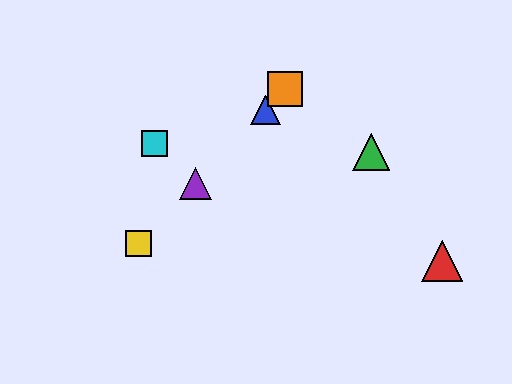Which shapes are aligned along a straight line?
The blue triangle, the yellow square, the purple triangle, the orange square are aligned along a straight line.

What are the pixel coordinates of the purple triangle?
The purple triangle is at (196, 183).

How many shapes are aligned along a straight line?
4 shapes (the blue triangle, the yellow square, the purple triangle, the orange square) are aligned along a straight line.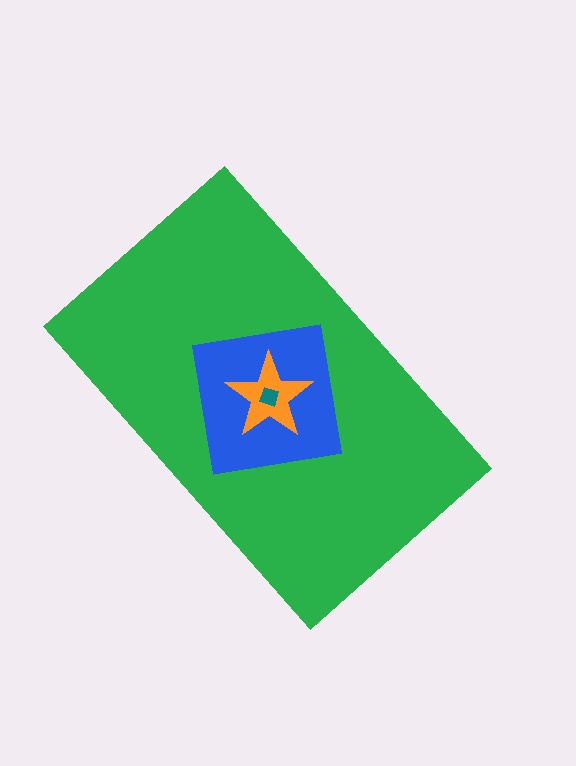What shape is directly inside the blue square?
The orange star.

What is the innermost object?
The teal diamond.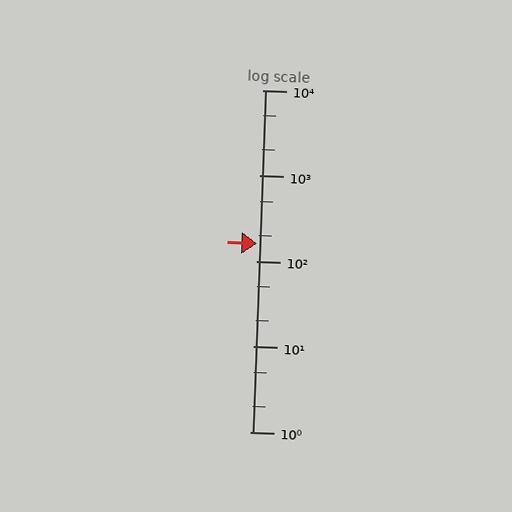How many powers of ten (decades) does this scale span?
The scale spans 4 decades, from 1 to 10000.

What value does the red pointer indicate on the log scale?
The pointer indicates approximately 160.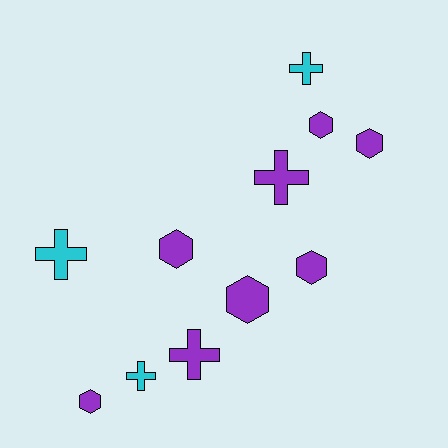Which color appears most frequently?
Purple, with 8 objects.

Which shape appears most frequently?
Hexagon, with 6 objects.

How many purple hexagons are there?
There are 6 purple hexagons.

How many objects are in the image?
There are 11 objects.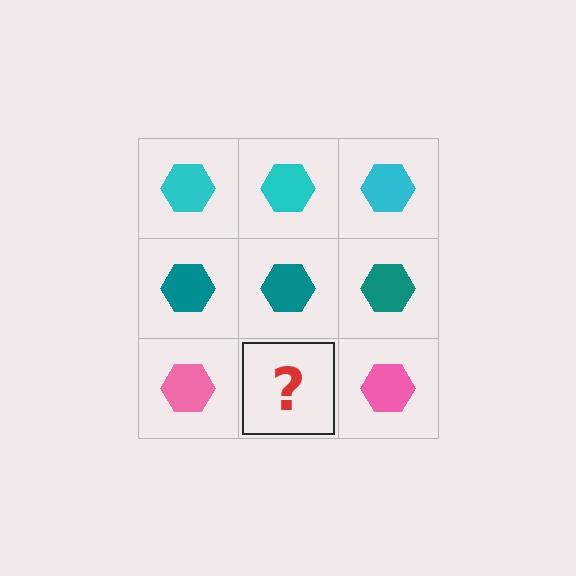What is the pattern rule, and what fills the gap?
The rule is that each row has a consistent color. The gap should be filled with a pink hexagon.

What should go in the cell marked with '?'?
The missing cell should contain a pink hexagon.